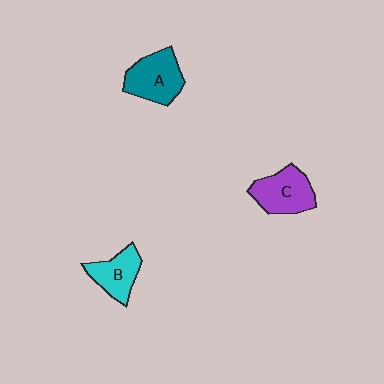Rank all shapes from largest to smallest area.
From largest to smallest: A (teal), C (purple), B (cyan).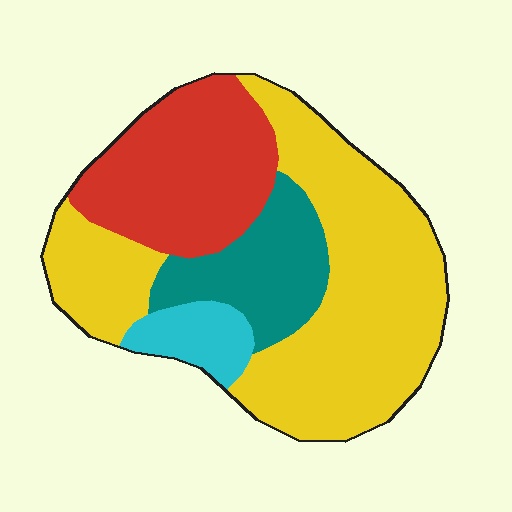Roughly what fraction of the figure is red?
Red takes up about one quarter (1/4) of the figure.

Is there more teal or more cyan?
Teal.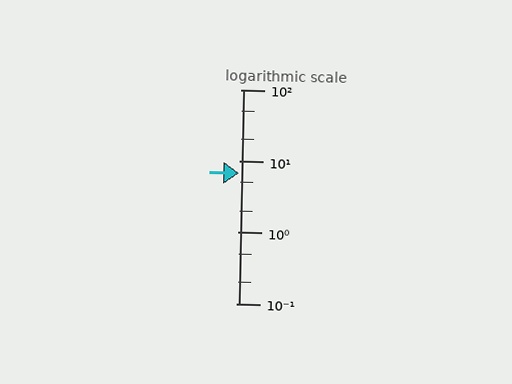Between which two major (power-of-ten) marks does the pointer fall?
The pointer is between 1 and 10.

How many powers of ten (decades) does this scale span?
The scale spans 3 decades, from 0.1 to 100.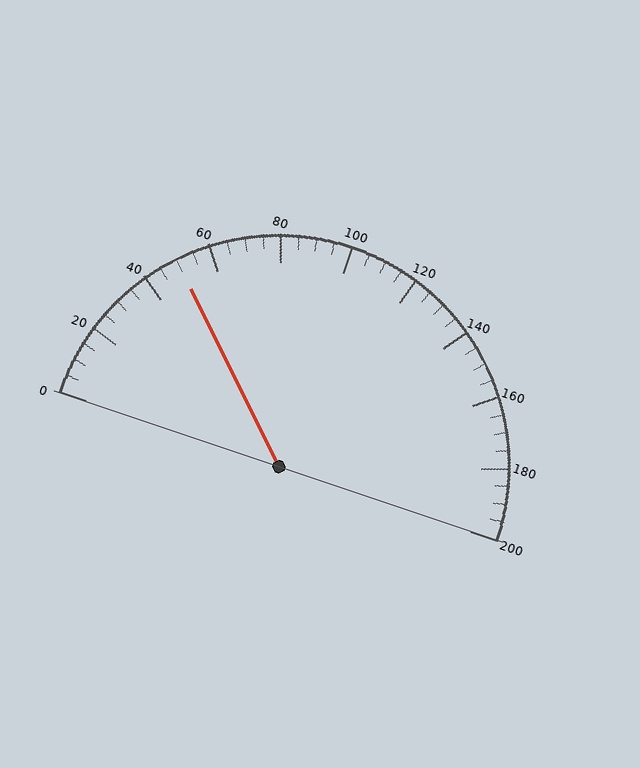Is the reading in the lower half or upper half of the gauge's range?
The reading is in the lower half of the range (0 to 200).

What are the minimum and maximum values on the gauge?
The gauge ranges from 0 to 200.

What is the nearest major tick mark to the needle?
The nearest major tick mark is 40.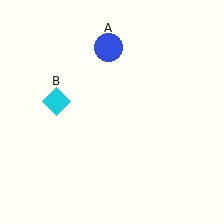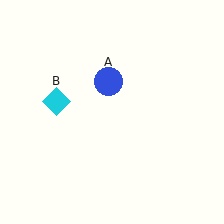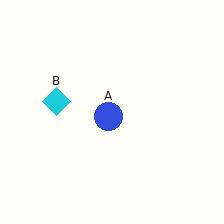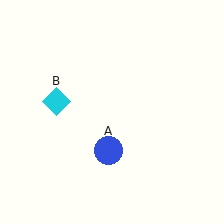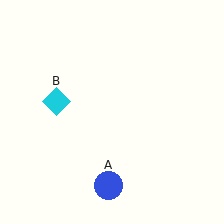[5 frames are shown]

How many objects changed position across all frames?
1 object changed position: blue circle (object A).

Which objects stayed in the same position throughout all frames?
Cyan diamond (object B) remained stationary.